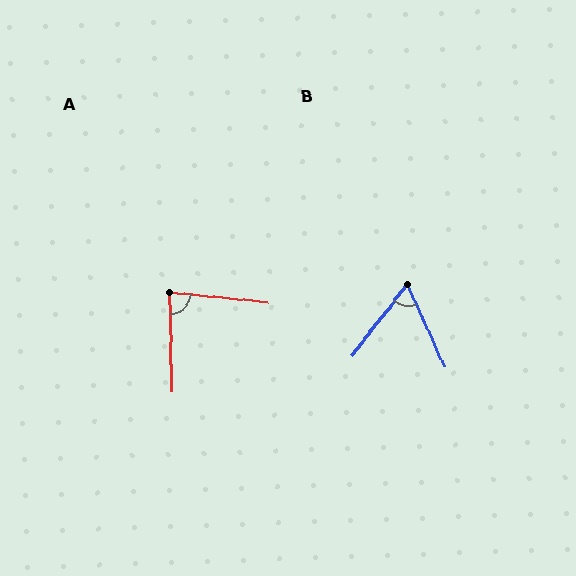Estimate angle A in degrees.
Approximately 83 degrees.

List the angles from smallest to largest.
B (62°), A (83°).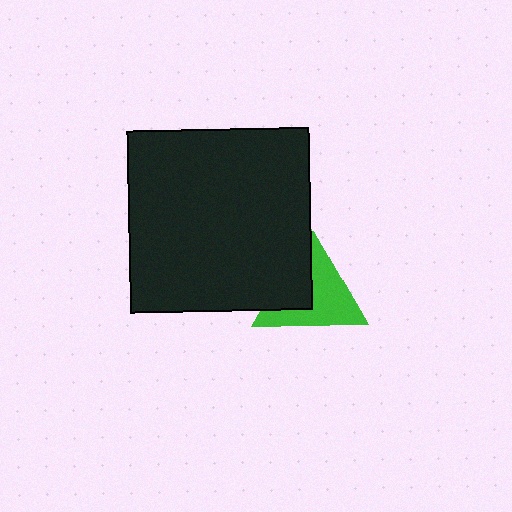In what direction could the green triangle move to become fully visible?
The green triangle could move right. That would shift it out from behind the black square entirely.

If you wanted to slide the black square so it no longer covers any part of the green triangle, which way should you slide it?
Slide it left — that is the most direct way to separate the two shapes.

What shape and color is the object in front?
The object in front is a black square.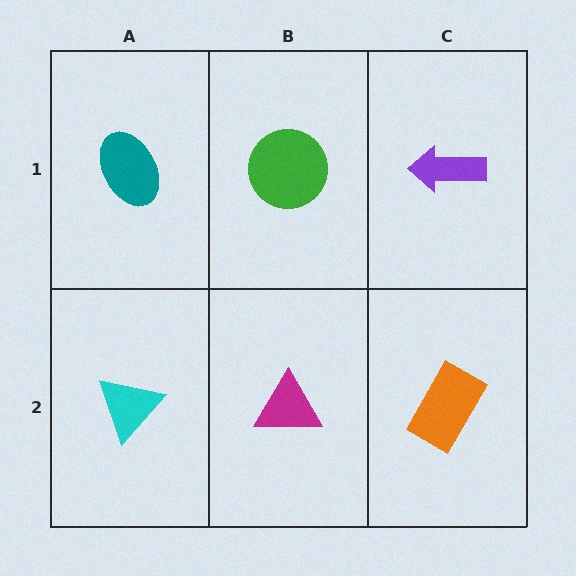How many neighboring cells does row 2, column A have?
2.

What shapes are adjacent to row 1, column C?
An orange rectangle (row 2, column C), a green circle (row 1, column B).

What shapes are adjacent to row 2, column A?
A teal ellipse (row 1, column A), a magenta triangle (row 2, column B).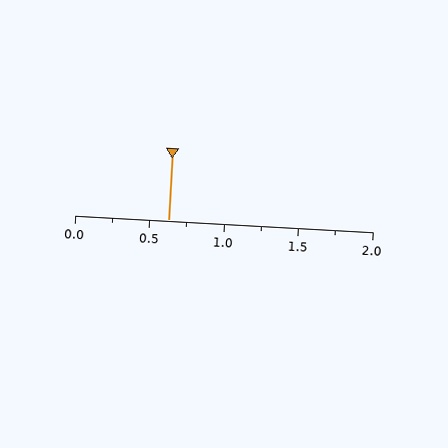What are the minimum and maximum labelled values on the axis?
The axis runs from 0.0 to 2.0.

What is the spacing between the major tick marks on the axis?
The major ticks are spaced 0.5 apart.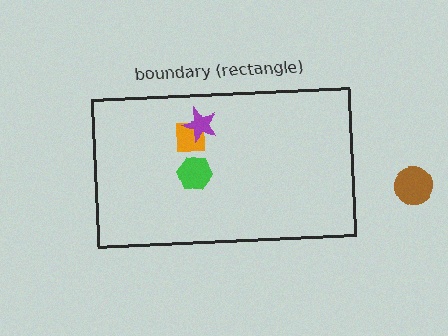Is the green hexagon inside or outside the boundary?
Inside.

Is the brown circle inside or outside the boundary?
Outside.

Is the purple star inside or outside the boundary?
Inside.